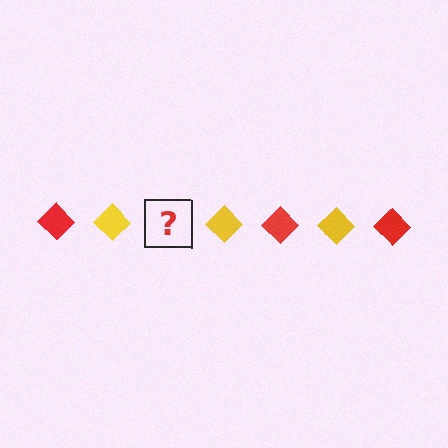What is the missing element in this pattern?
The missing element is a red diamond.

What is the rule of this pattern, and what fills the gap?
The rule is that the pattern cycles through red, yellow diamonds. The gap should be filled with a red diamond.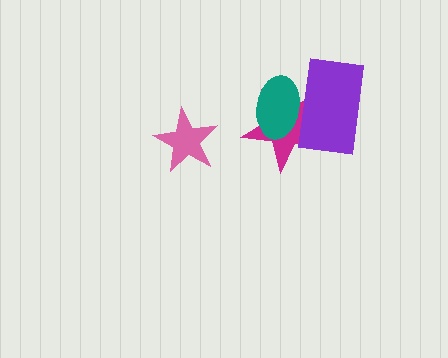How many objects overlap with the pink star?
0 objects overlap with the pink star.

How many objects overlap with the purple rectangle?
2 objects overlap with the purple rectangle.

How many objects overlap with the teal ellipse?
2 objects overlap with the teal ellipse.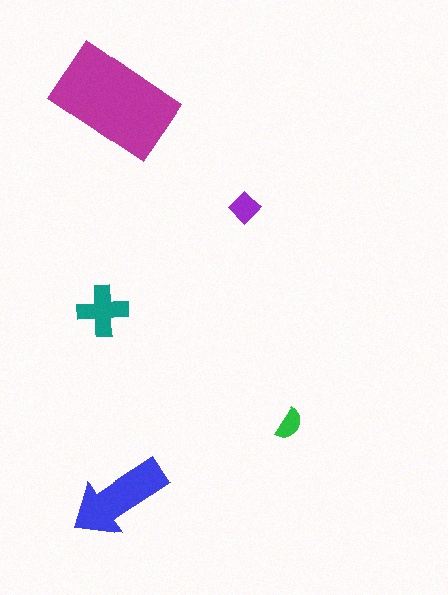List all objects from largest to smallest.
The magenta rectangle, the blue arrow, the teal cross, the purple diamond, the green semicircle.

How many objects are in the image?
There are 5 objects in the image.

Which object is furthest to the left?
The teal cross is leftmost.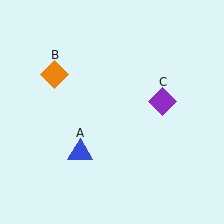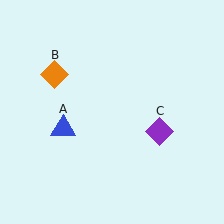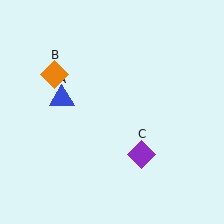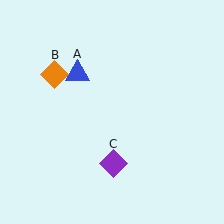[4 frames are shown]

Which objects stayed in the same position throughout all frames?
Orange diamond (object B) remained stationary.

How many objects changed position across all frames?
2 objects changed position: blue triangle (object A), purple diamond (object C).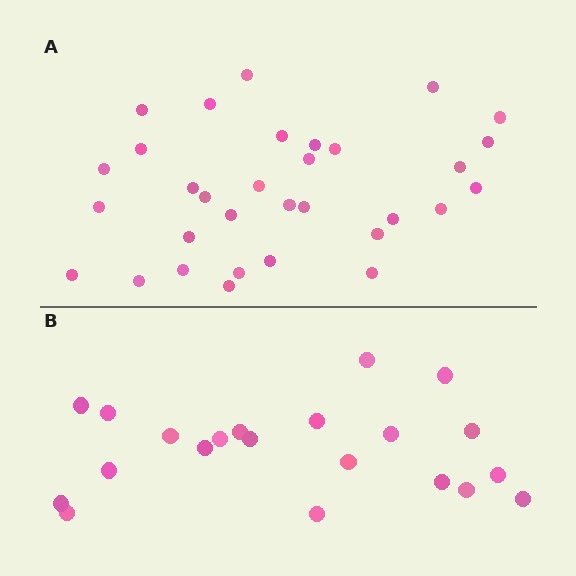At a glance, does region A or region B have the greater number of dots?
Region A (the top region) has more dots.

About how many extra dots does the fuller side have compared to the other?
Region A has roughly 12 or so more dots than region B.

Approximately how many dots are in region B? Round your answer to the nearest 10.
About 20 dots. (The exact count is 21, which rounds to 20.)